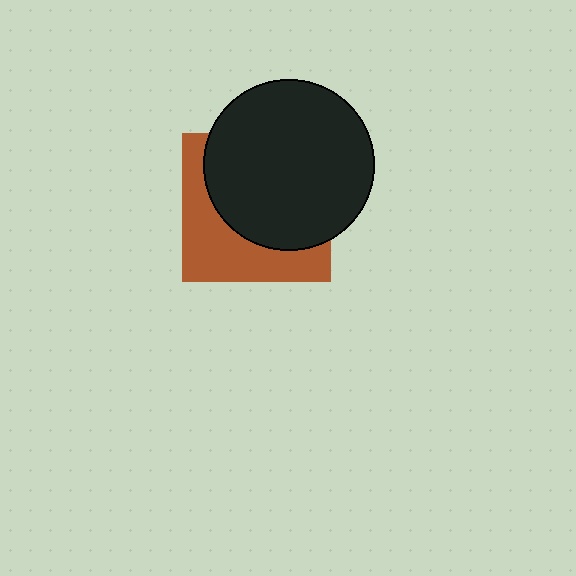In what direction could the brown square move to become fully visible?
The brown square could move toward the lower-left. That would shift it out from behind the black circle entirely.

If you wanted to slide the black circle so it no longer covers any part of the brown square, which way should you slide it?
Slide it toward the upper-right — that is the most direct way to separate the two shapes.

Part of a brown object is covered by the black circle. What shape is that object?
It is a square.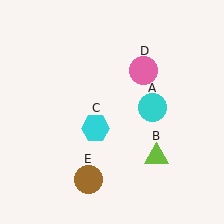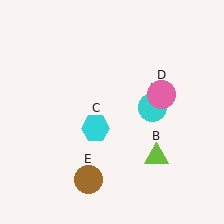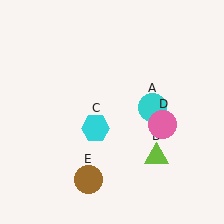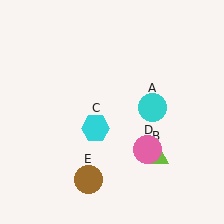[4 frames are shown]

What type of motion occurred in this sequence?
The pink circle (object D) rotated clockwise around the center of the scene.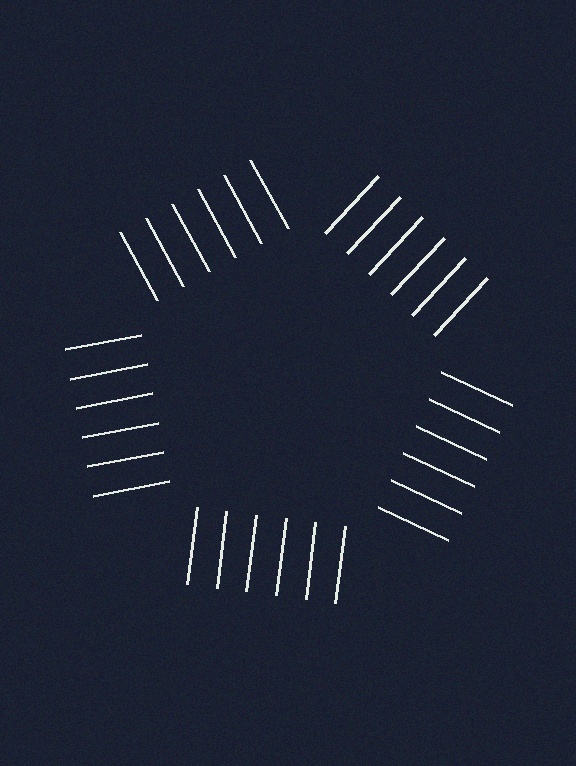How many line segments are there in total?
30 — 6 along each of the 5 edges.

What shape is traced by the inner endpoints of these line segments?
An illusory pentagon — the line segments terminate on its edges but no continuous stroke is drawn.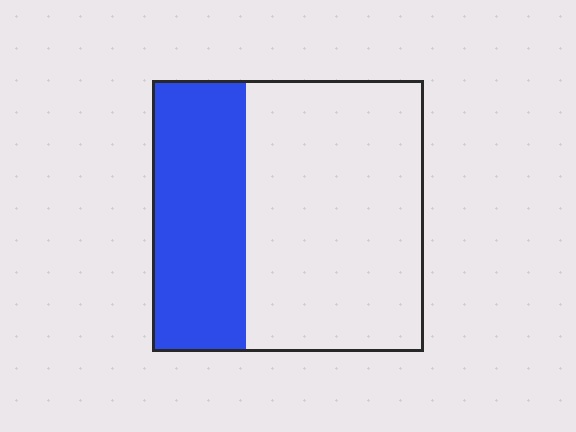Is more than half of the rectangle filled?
No.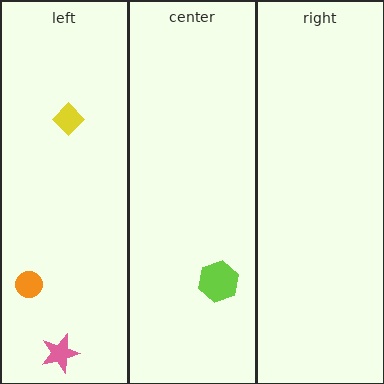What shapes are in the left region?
The pink star, the orange circle, the yellow diamond.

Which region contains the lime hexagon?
The center region.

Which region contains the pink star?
The left region.